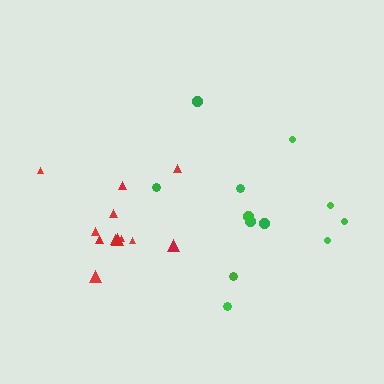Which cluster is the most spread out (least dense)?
Green.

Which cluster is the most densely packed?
Red.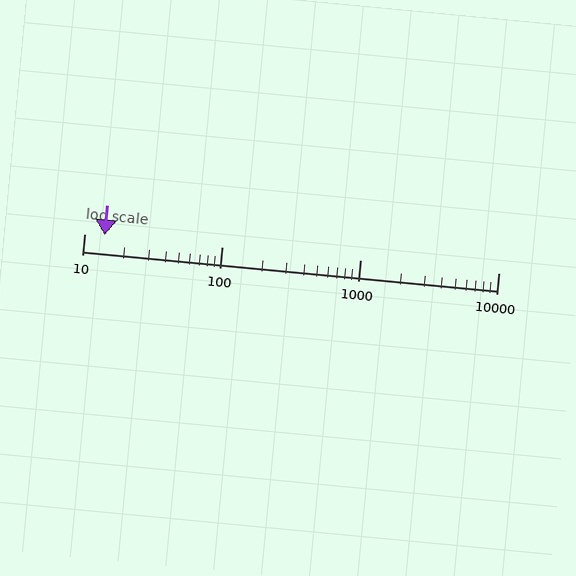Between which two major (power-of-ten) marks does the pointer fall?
The pointer is between 10 and 100.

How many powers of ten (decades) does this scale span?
The scale spans 3 decades, from 10 to 10000.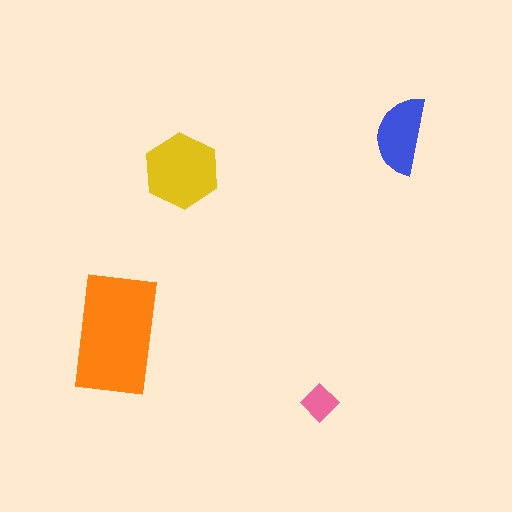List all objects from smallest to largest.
The pink diamond, the blue semicircle, the yellow hexagon, the orange rectangle.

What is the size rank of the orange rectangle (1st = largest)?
1st.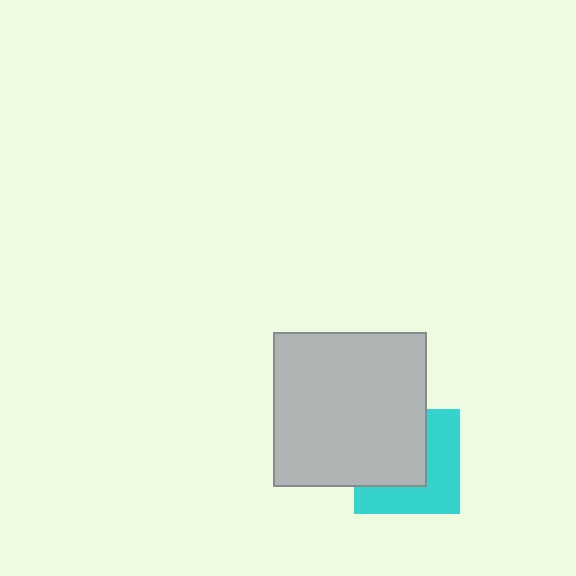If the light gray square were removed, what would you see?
You would see the complete cyan square.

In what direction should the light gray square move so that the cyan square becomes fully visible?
The light gray square should move toward the upper-left. That is the shortest direction to clear the overlap and leave the cyan square fully visible.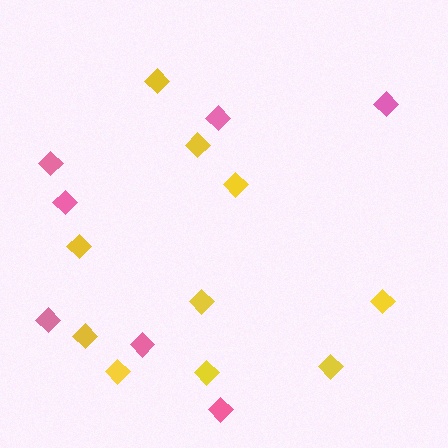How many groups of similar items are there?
There are 2 groups: one group of pink diamonds (7) and one group of yellow diamonds (10).